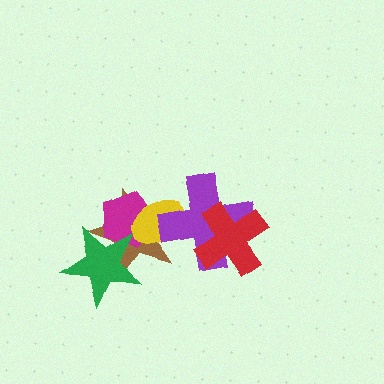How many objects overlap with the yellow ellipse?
3 objects overlap with the yellow ellipse.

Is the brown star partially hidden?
Yes, it is partially covered by another shape.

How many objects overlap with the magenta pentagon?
3 objects overlap with the magenta pentagon.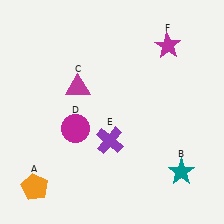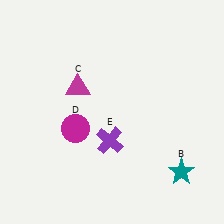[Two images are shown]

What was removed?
The magenta star (F), the orange pentagon (A) were removed in Image 2.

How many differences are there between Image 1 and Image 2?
There are 2 differences between the two images.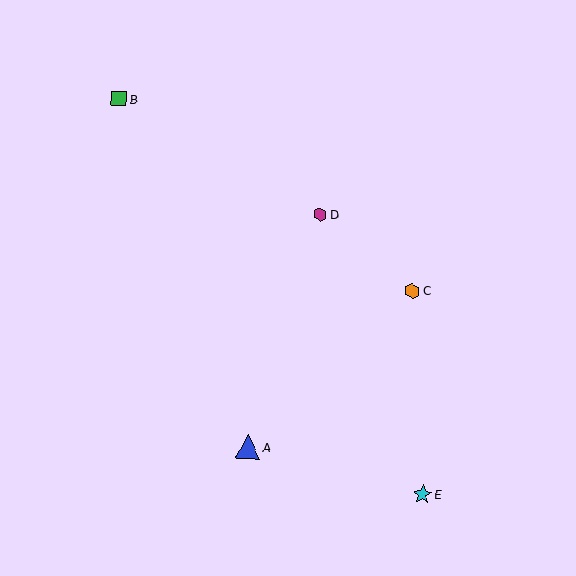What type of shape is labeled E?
Shape E is a cyan star.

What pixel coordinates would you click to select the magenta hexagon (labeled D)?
Click at (320, 215) to select the magenta hexagon D.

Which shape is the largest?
The blue triangle (labeled A) is the largest.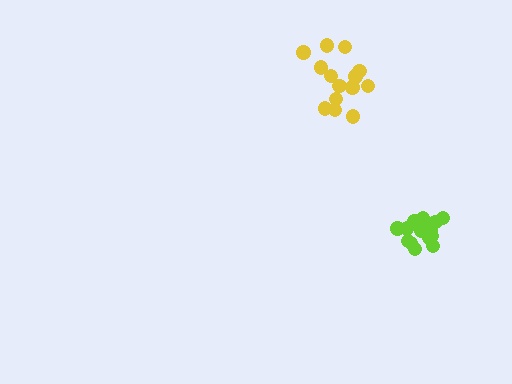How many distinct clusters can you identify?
There are 2 distinct clusters.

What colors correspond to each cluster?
The clusters are colored: lime, yellow.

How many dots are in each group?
Group 1: 14 dots, Group 2: 14 dots (28 total).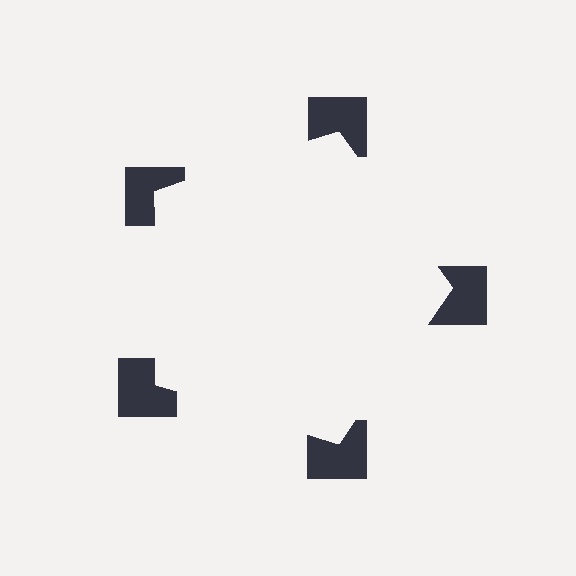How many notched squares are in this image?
There are 5 — one at each vertex of the illusory pentagon.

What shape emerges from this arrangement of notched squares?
An illusory pentagon — its edges are inferred from the aligned wedge cuts in the notched squares, not physically drawn.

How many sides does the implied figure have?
5 sides.